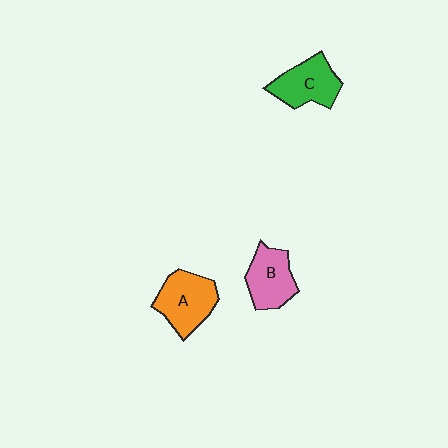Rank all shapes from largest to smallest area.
From largest to smallest: A (orange), C (green), B (pink).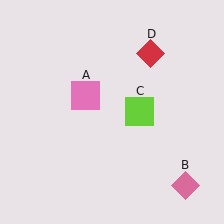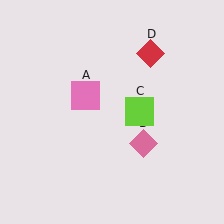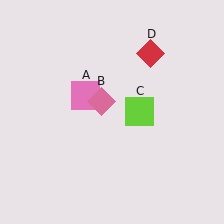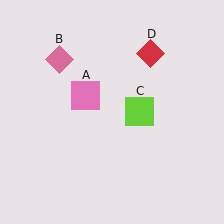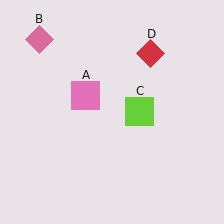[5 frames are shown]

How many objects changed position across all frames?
1 object changed position: pink diamond (object B).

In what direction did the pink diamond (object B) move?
The pink diamond (object B) moved up and to the left.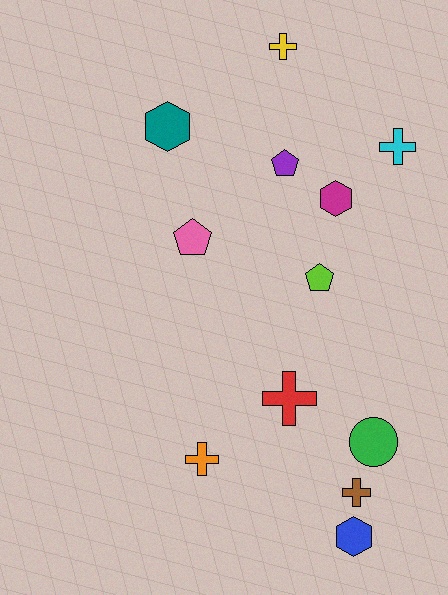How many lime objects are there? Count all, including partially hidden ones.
There is 1 lime object.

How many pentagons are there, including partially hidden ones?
There are 3 pentagons.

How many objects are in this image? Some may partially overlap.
There are 12 objects.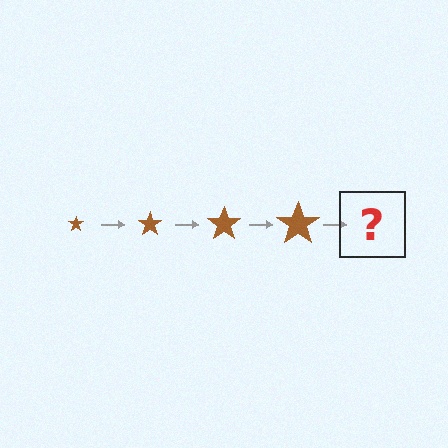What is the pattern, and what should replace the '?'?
The pattern is that the star gets progressively larger each step. The '?' should be a brown star, larger than the previous one.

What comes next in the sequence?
The next element should be a brown star, larger than the previous one.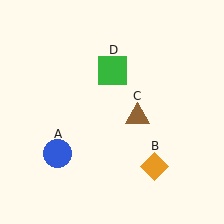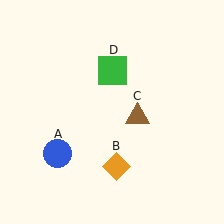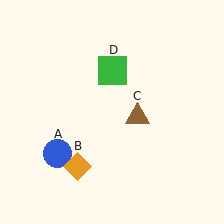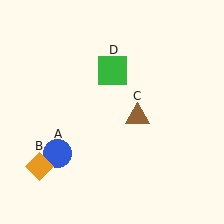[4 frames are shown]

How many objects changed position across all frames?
1 object changed position: orange diamond (object B).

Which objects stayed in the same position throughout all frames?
Blue circle (object A) and brown triangle (object C) and green square (object D) remained stationary.